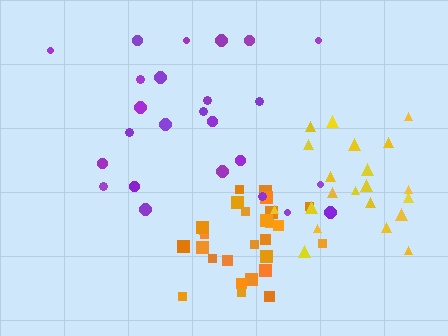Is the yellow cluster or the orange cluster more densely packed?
Orange.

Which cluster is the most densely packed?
Orange.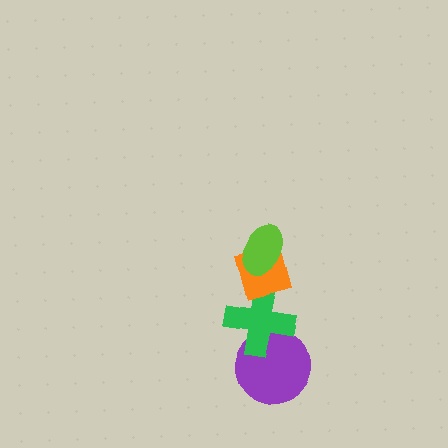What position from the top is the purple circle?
The purple circle is 4th from the top.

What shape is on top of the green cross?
The orange square is on top of the green cross.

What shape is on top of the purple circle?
The green cross is on top of the purple circle.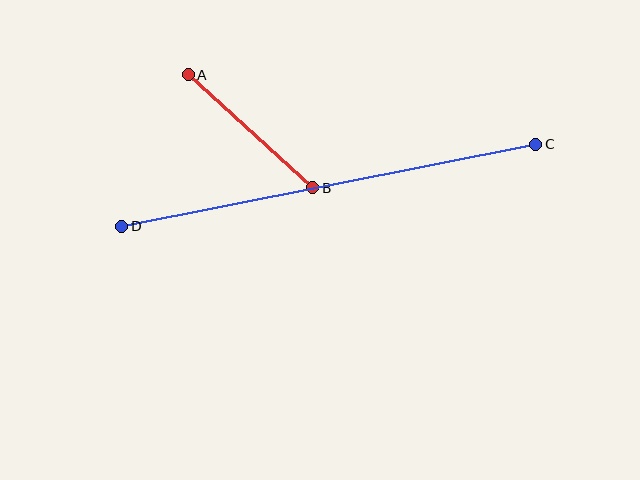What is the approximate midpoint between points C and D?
The midpoint is at approximately (329, 185) pixels.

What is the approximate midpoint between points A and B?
The midpoint is at approximately (250, 131) pixels.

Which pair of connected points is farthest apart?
Points C and D are farthest apart.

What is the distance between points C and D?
The distance is approximately 422 pixels.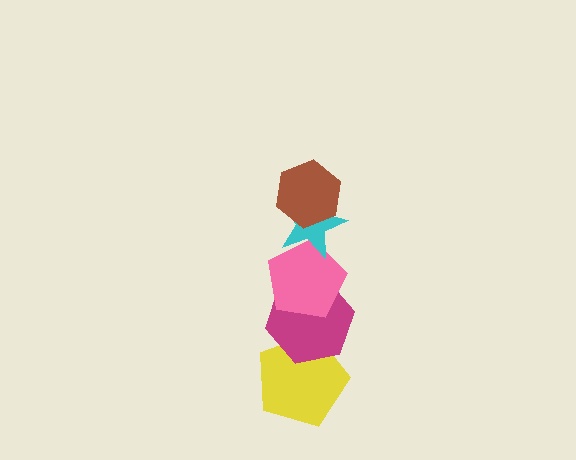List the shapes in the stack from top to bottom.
From top to bottom: the brown hexagon, the cyan star, the pink pentagon, the magenta hexagon, the yellow pentagon.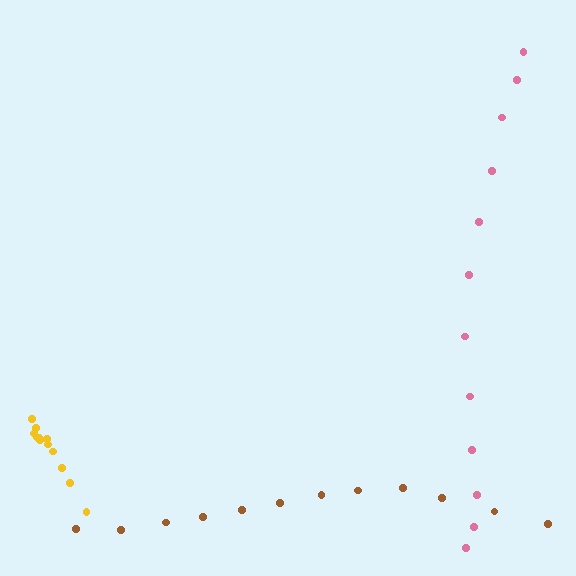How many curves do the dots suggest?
There are 3 distinct paths.